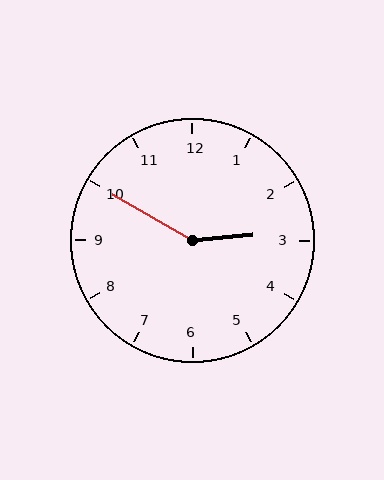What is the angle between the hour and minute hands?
Approximately 145 degrees.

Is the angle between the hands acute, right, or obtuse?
It is obtuse.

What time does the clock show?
2:50.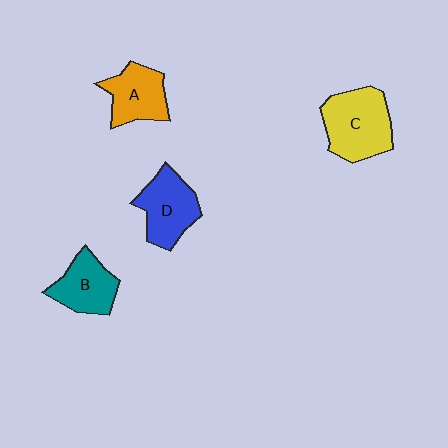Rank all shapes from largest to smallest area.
From largest to smallest: C (yellow), D (blue), A (orange), B (teal).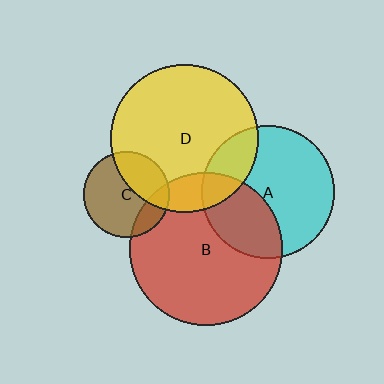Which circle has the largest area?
Circle B (red).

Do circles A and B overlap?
Yes.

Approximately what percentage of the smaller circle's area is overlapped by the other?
Approximately 35%.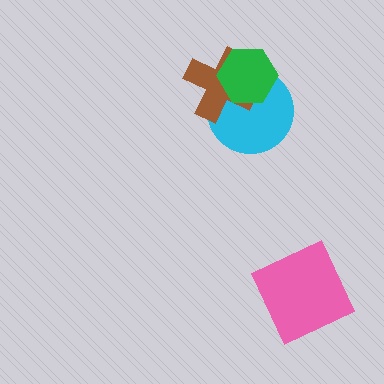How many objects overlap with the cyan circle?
2 objects overlap with the cyan circle.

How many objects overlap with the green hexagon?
2 objects overlap with the green hexagon.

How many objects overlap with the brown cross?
2 objects overlap with the brown cross.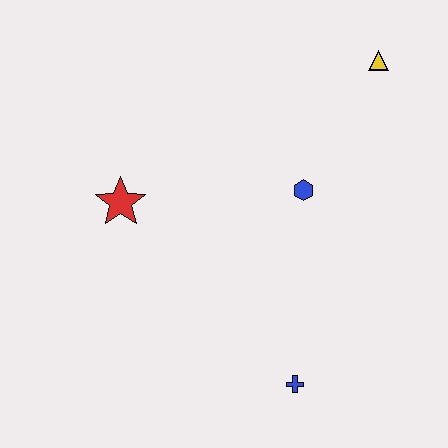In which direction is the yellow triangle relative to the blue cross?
The yellow triangle is above the blue cross.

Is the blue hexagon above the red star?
Yes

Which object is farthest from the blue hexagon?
The blue cross is farthest from the blue hexagon.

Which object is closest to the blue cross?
The blue hexagon is closest to the blue cross.